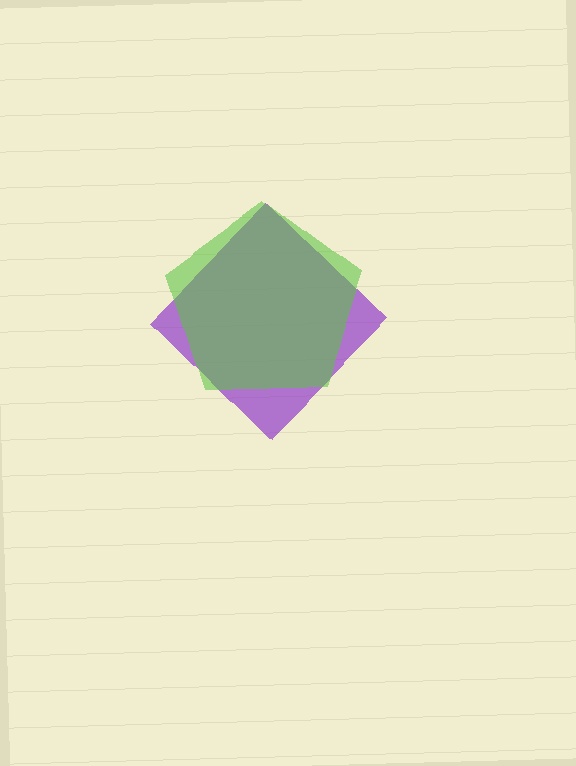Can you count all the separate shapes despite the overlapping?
Yes, there are 2 separate shapes.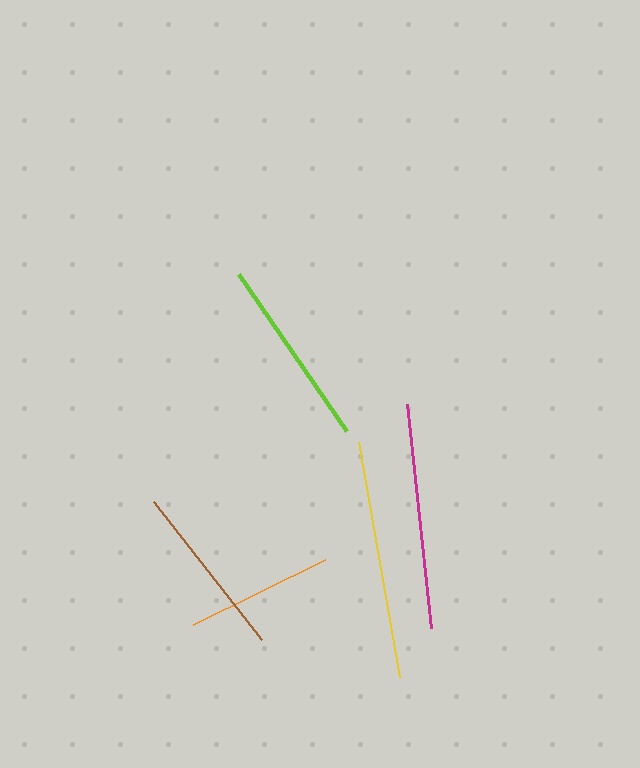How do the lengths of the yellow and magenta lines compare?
The yellow and magenta lines are approximately the same length.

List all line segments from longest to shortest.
From longest to shortest: yellow, magenta, lime, brown, orange.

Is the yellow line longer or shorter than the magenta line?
The yellow line is longer than the magenta line.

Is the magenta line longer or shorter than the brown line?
The magenta line is longer than the brown line.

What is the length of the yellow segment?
The yellow segment is approximately 238 pixels long.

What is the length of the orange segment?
The orange segment is approximately 147 pixels long.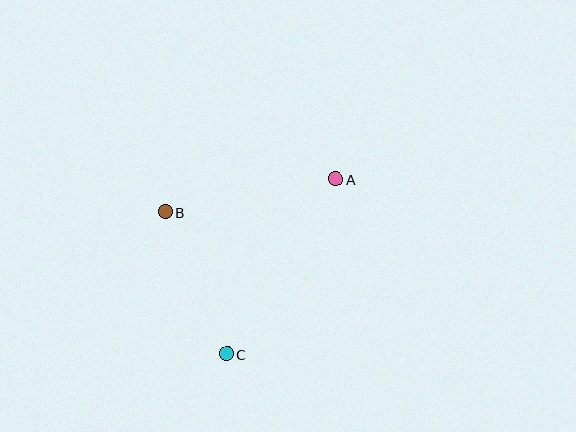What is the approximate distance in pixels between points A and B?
The distance between A and B is approximately 174 pixels.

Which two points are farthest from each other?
Points A and C are farthest from each other.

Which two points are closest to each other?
Points B and C are closest to each other.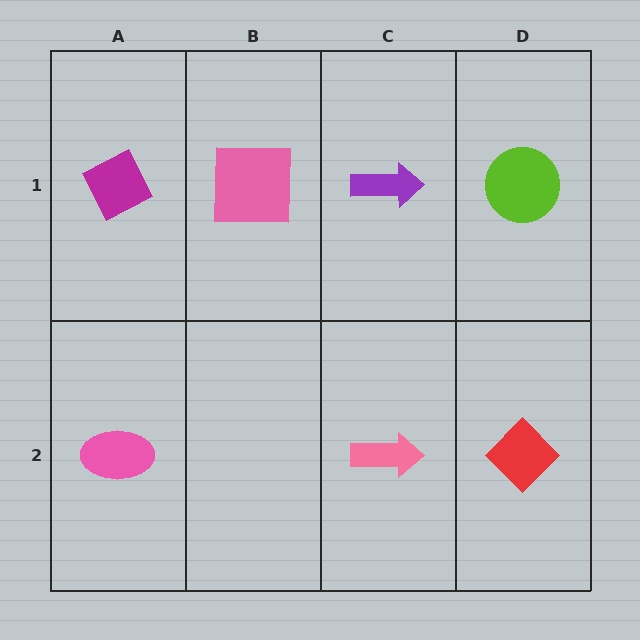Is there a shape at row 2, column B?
No, that cell is empty.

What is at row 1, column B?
A pink square.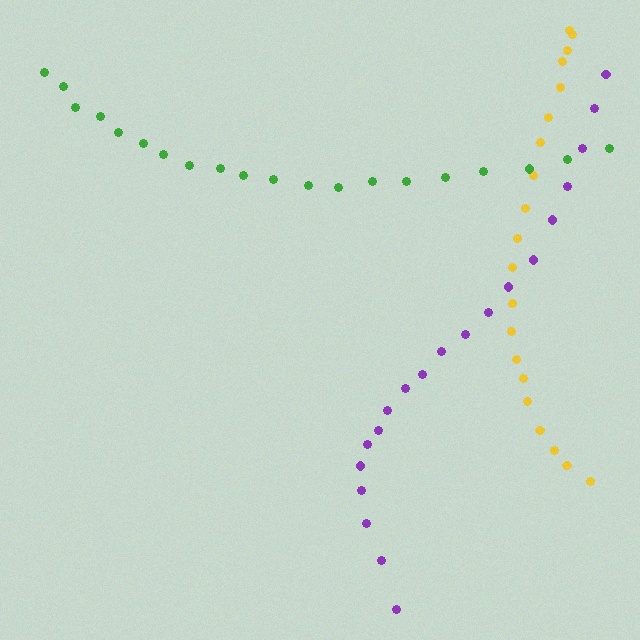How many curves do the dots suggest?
There are 3 distinct paths.